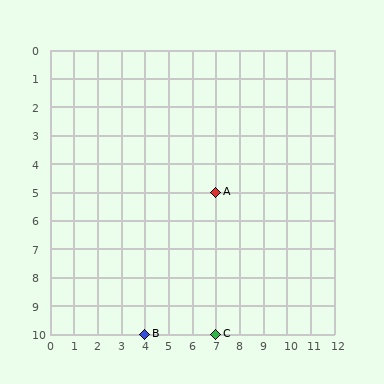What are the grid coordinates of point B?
Point B is at grid coordinates (4, 10).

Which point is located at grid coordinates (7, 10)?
Point C is at (7, 10).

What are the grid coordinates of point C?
Point C is at grid coordinates (7, 10).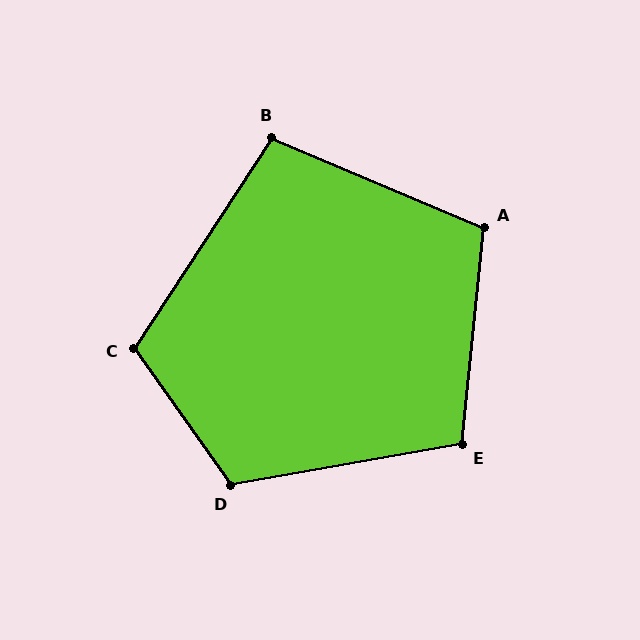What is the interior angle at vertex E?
Approximately 106 degrees (obtuse).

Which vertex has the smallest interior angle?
B, at approximately 100 degrees.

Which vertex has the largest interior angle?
D, at approximately 115 degrees.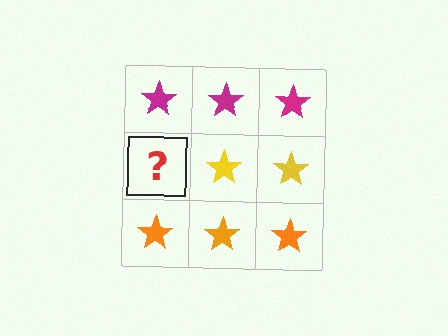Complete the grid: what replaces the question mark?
The question mark should be replaced with a yellow star.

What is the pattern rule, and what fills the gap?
The rule is that each row has a consistent color. The gap should be filled with a yellow star.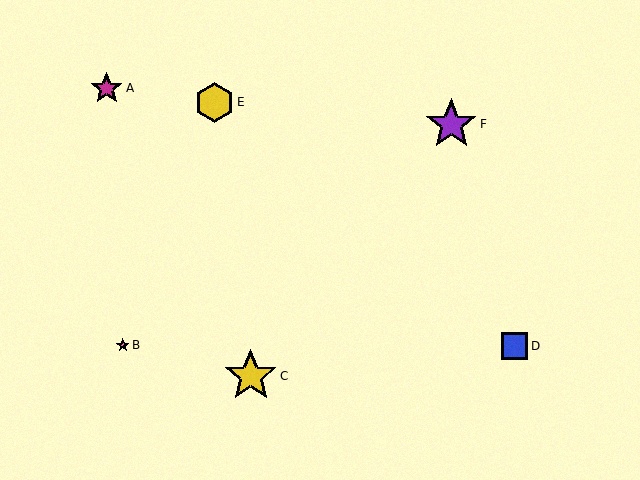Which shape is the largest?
The yellow star (labeled C) is the largest.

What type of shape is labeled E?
Shape E is a yellow hexagon.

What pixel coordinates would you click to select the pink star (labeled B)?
Click at (123, 345) to select the pink star B.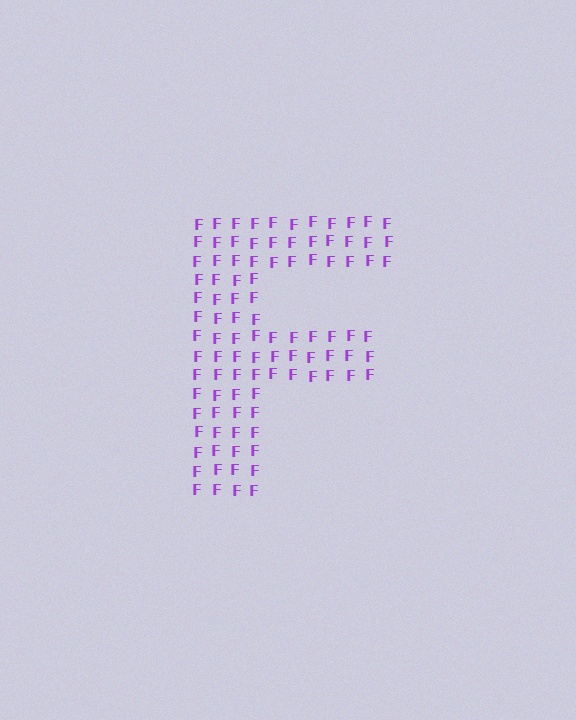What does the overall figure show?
The overall figure shows the letter F.